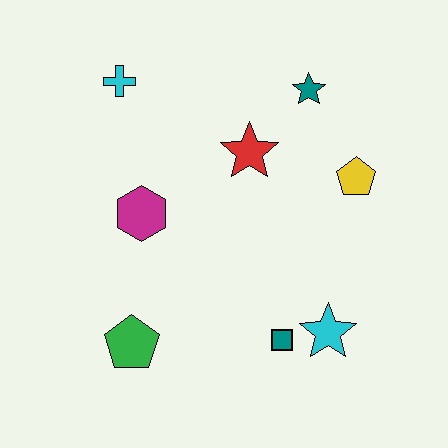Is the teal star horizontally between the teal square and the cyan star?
Yes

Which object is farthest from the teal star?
The green pentagon is farthest from the teal star.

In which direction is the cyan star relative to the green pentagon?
The cyan star is to the right of the green pentagon.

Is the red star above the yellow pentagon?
Yes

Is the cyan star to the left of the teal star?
No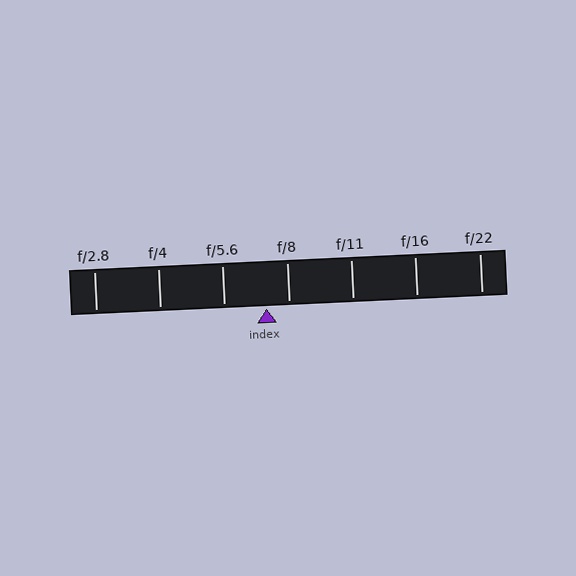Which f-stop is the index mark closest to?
The index mark is closest to f/8.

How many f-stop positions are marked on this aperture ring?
There are 7 f-stop positions marked.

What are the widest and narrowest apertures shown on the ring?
The widest aperture shown is f/2.8 and the narrowest is f/22.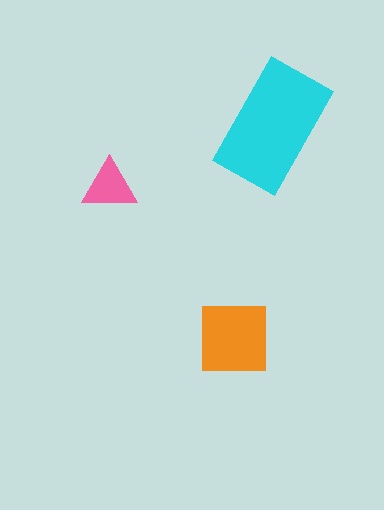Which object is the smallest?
The pink triangle.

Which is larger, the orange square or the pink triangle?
The orange square.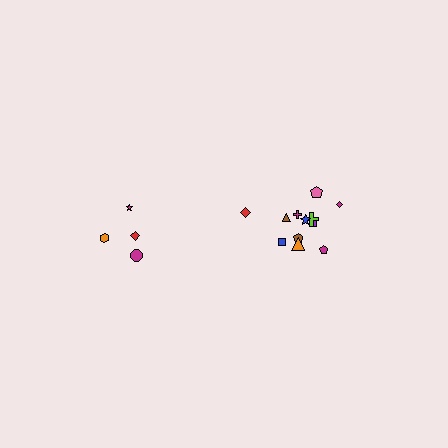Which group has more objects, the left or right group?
The right group.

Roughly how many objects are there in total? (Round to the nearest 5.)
Roughly 15 objects in total.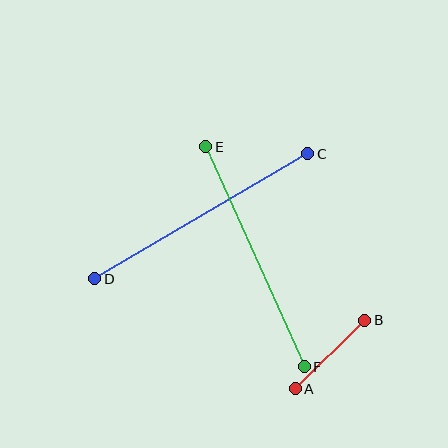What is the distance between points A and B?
The distance is approximately 97 pixels.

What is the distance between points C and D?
The distance is approximately 247 pixels.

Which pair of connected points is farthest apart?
Points C and D are farthest apart.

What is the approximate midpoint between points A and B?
The midpoint is at approximately (330, 355) pixels.